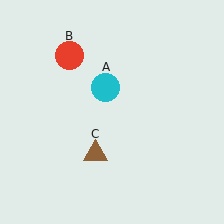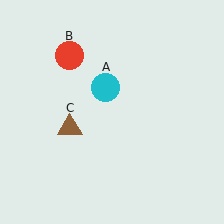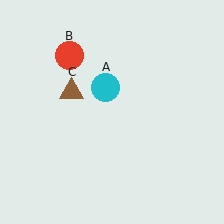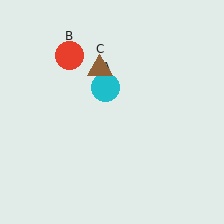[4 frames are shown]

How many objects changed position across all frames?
1 object changed position: brown triangle (object C).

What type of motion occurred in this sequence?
The brown triangle (object C) rotated clockwise around the center of the scene.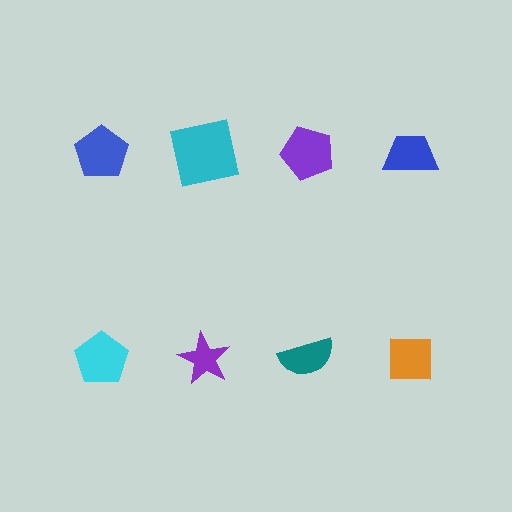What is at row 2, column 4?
An orange square.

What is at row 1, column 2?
A cyan square.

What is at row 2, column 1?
A cyan pentagon.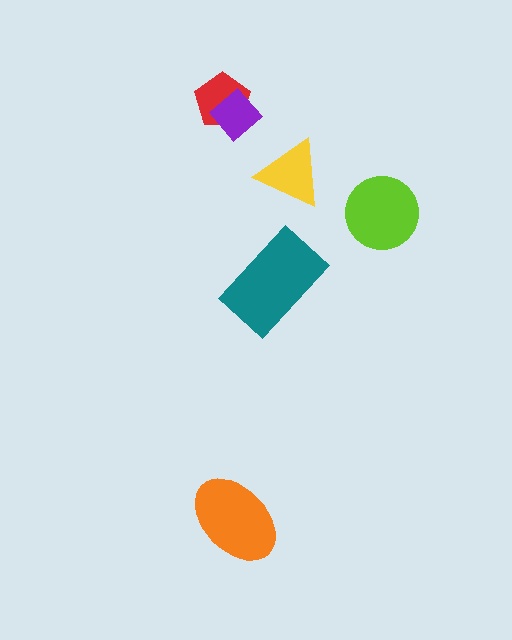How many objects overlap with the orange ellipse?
0 objects overlap with the orange ellipse.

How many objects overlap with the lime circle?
0 objects overlap with the lime circle.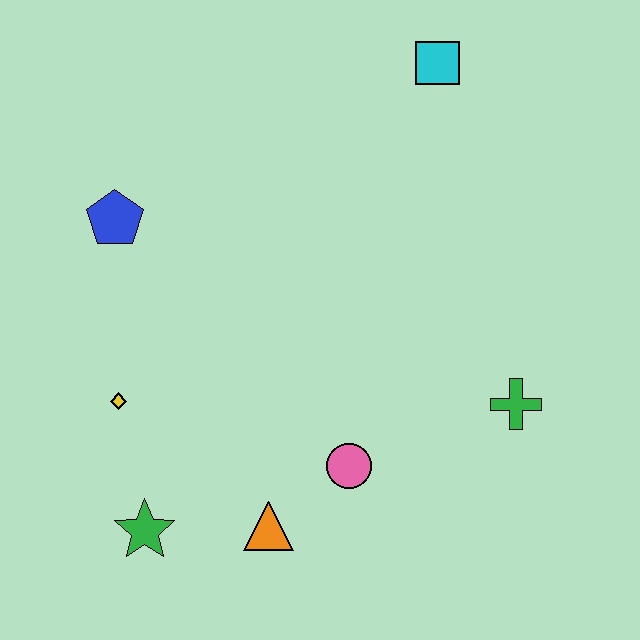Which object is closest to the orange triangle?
The pink circle is closest to the orange triangle.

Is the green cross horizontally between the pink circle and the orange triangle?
No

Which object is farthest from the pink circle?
The cyan square is farthest from the pink circle.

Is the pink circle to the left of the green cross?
Yes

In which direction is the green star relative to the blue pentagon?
The green star is below the blue pentagon.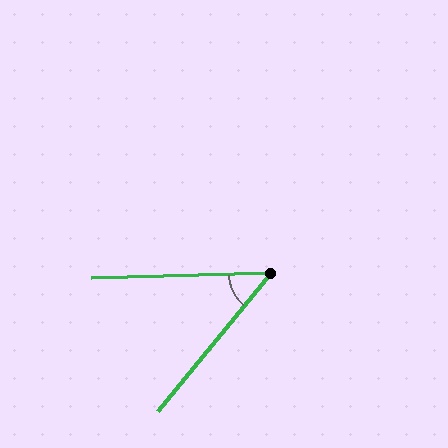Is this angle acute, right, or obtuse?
It is acute.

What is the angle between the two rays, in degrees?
Approximately 49 degrees.